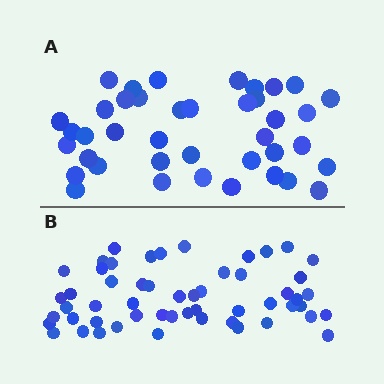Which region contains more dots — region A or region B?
Region B (the bottom region) has more dots.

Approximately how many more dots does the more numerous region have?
Region B has approximately 15 more dots than region A.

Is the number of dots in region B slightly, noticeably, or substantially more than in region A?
Region B has noticeably more, but not dramatically so. The ratio is roughly 1.4 to 1.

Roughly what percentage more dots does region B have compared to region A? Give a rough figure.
About 35% more.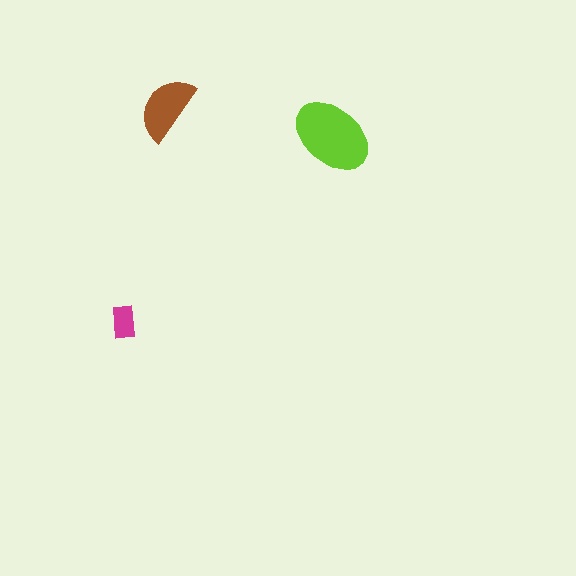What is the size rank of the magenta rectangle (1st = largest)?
3rd.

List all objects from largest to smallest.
The lime ellipse, the brown semicircle, the magenta rectangle.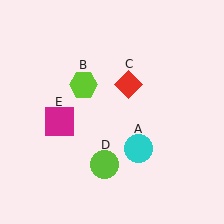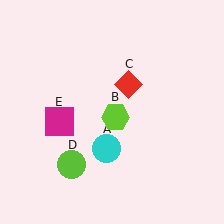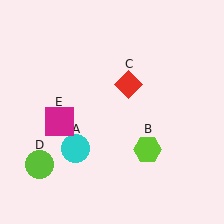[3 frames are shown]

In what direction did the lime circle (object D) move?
The lime circle (object D) moved left.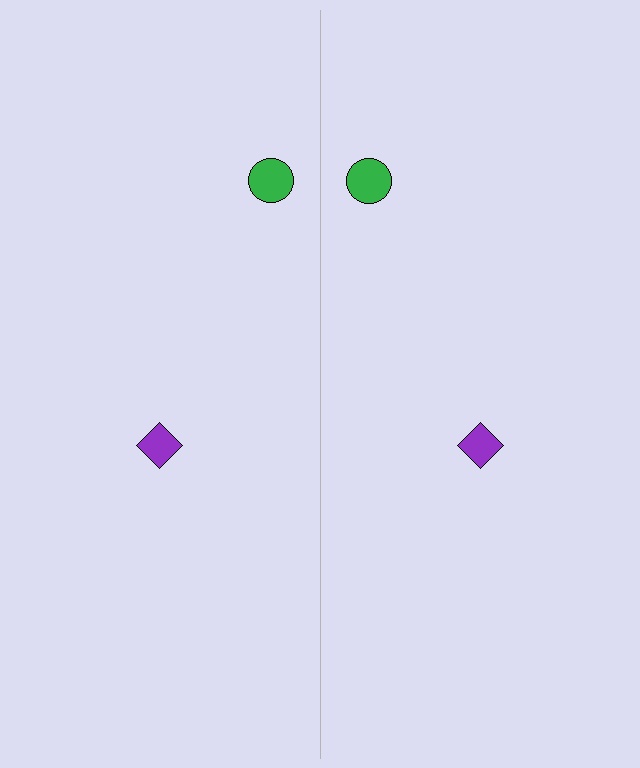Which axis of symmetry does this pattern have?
The pattern has a vertical axis of symmetry running through the center of the image.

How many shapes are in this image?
There are 4 shapes in this image.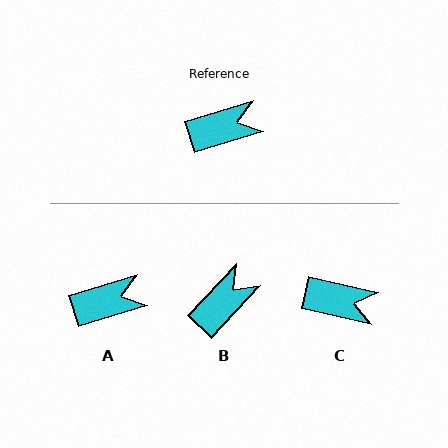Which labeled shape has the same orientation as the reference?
A.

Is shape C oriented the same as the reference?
No, it is off by about 30 degrees.